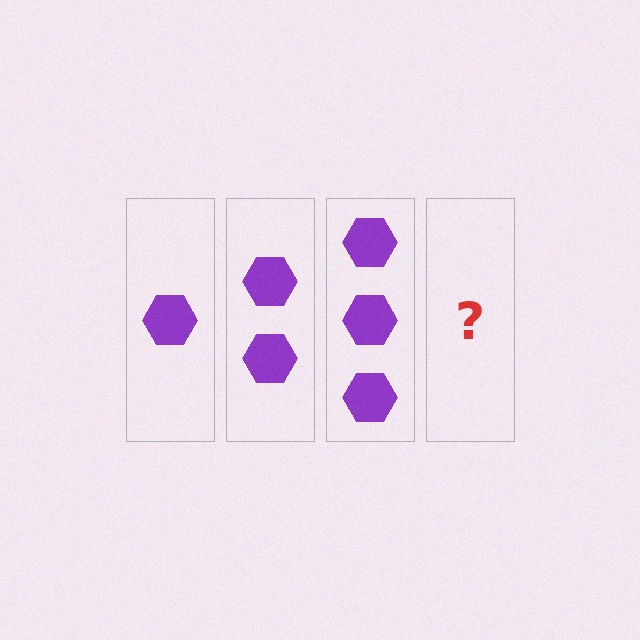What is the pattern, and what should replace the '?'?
The pattern is that each step adds one more hexagon. The '?' should be 4 hexagons.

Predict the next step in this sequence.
The next step is 4 hexagons.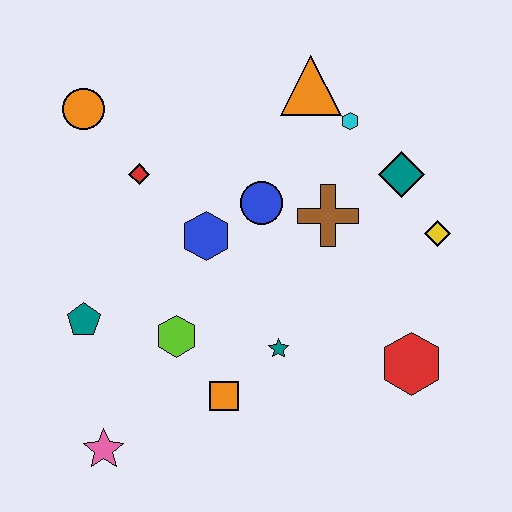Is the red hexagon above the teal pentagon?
No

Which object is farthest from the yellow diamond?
The pink star is farthest from the yellow diamond.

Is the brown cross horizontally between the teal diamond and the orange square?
Yes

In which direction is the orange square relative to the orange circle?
The orange square is below the orange circle.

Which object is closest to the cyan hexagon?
The orange triangle is closest to the cyan hexagon.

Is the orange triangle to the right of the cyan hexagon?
No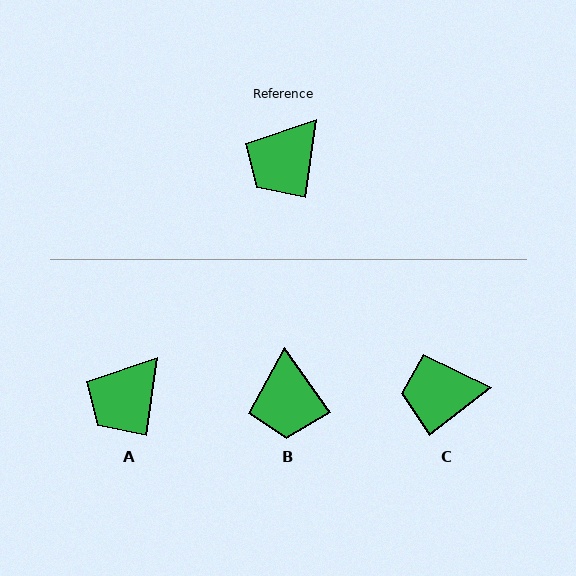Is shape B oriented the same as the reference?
No, it is off by about 43 degrees.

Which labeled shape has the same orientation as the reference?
A.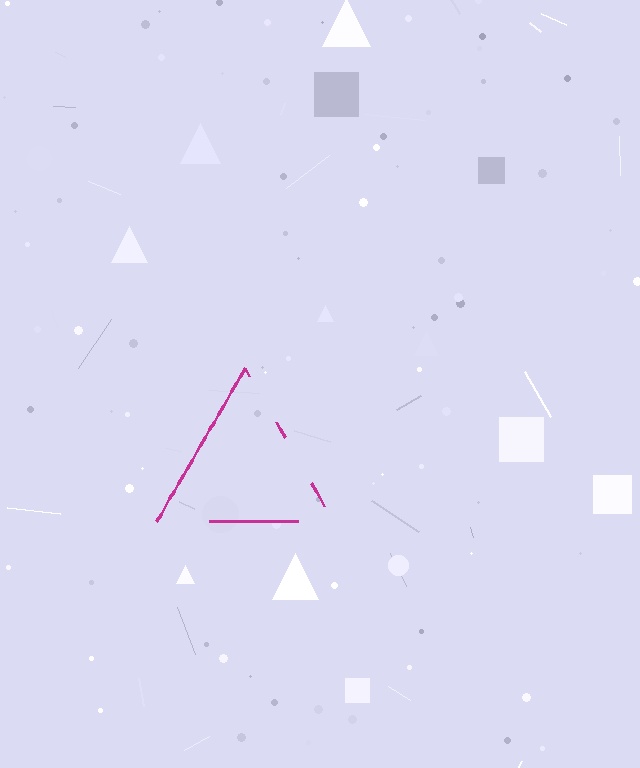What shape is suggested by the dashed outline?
The dashed outline suggests a triangle.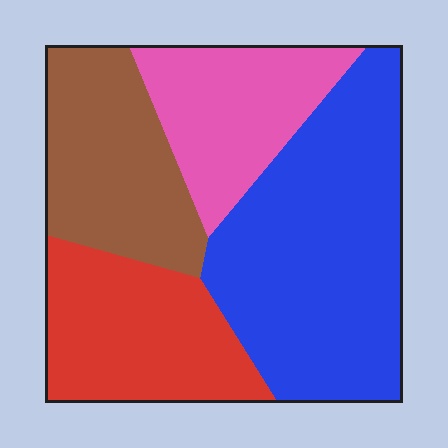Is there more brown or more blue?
Blue.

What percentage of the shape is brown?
Brown takes up about one fifth (1/5) of the shape.